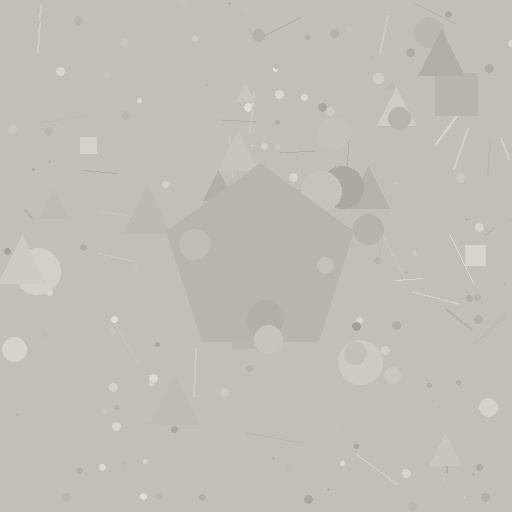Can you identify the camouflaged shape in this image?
The camouflaged shape is a pentagon.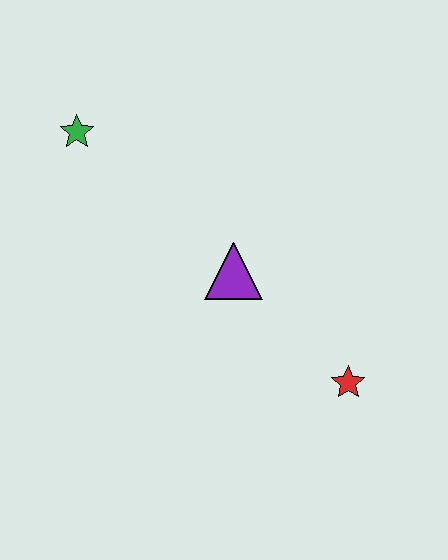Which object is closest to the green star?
The purple triangle is closest to the green star.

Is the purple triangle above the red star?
Yes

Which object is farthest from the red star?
The green star is farthest from the red star.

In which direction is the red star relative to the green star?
The red star is to the right of the green star.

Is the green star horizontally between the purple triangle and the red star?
No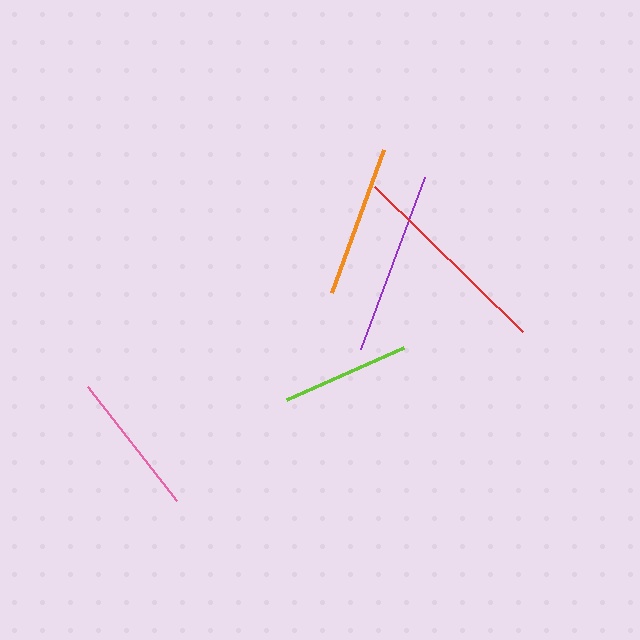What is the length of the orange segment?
The orange segment is approximately 152 pixels long.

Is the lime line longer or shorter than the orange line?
The orange line is longer than the lime line.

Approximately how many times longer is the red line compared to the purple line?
The red line is approximately 1.1 times the length of the purple line.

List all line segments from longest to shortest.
From longest to shortest: red, purple, orange, pink, lime.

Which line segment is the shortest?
The lime line is the shortest at approximately 128 pixels.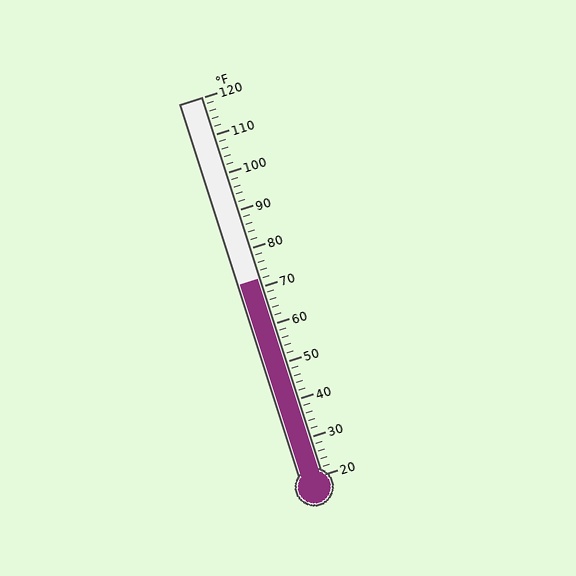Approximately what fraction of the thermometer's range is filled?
The thermometer is filled to approximately 50% of its range.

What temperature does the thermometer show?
The thermometer shows approximately 72°F.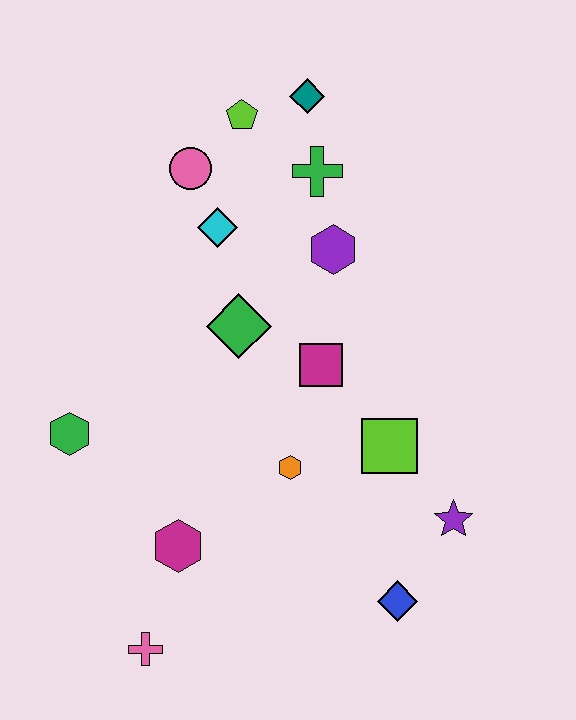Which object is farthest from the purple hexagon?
The pink cross is farthest from the purple hexagon.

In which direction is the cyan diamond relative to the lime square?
The cyan diamond is above the lime square.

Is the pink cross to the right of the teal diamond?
No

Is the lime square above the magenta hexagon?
Yes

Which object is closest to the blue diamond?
The purple star is closest to the blue diamond.